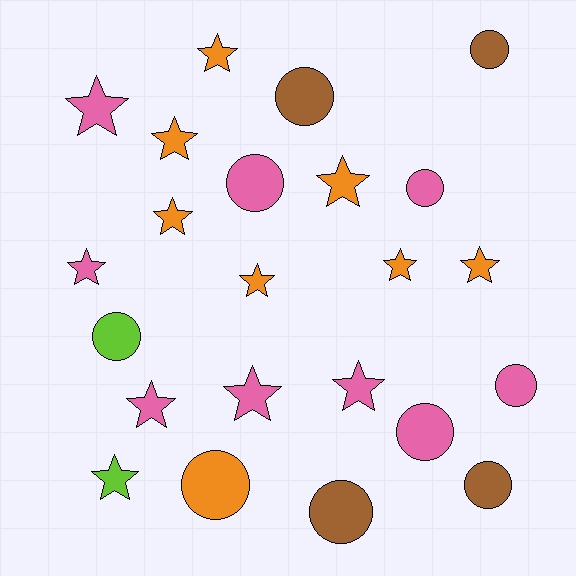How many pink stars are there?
There are 5 pink stars.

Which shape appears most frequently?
Star, with 13 objects.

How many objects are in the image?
There are 23 objects.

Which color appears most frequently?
Pink, with 9 objects.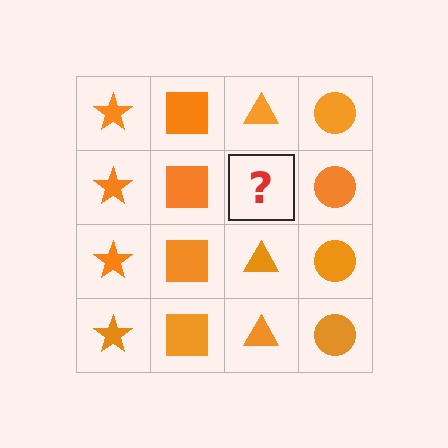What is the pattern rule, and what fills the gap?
The rule is that each column has a consistent shape. The gap should be filled with an orange triangle.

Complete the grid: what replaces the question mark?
The question mark should be replaced with an orange triangle.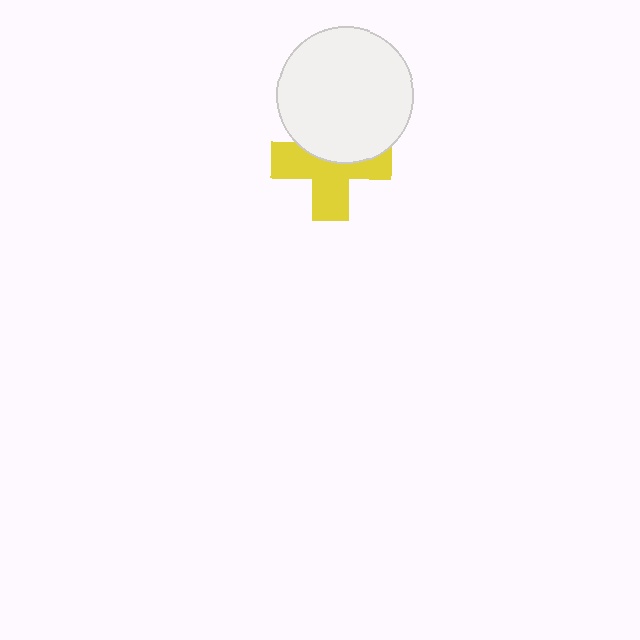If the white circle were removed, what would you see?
You would see the complete yellow cross.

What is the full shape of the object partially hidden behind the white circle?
The partially hidden object is a yellow cross.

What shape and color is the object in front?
The object in front is a white circle.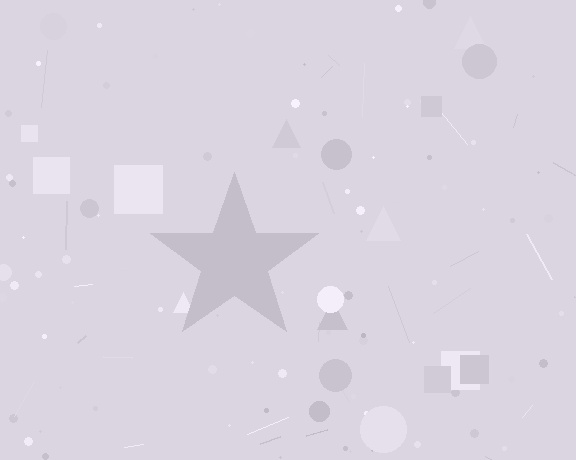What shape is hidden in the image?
A star is hidden in the image.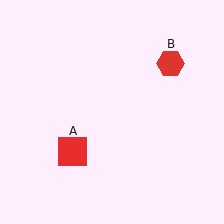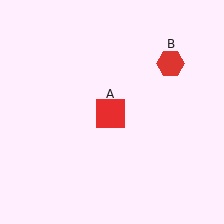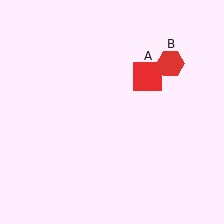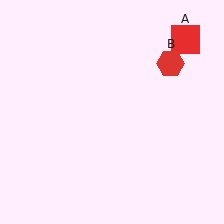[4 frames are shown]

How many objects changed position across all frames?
1 object changed position: red square (object A).